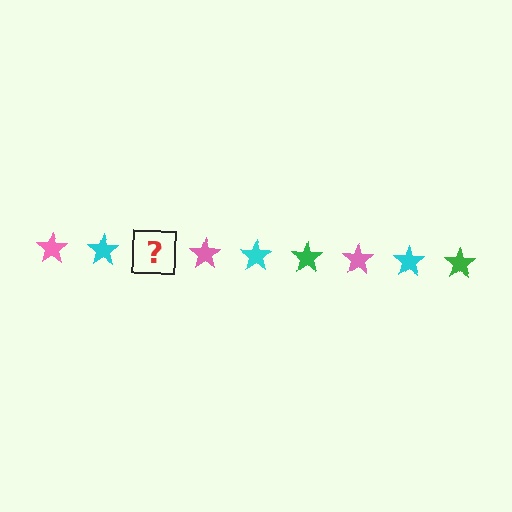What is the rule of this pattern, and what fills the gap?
The rule is that the pattern cycles through pink, cyan, green stars. The gap should be filled with a green star.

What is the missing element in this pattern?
The missing element is a green star.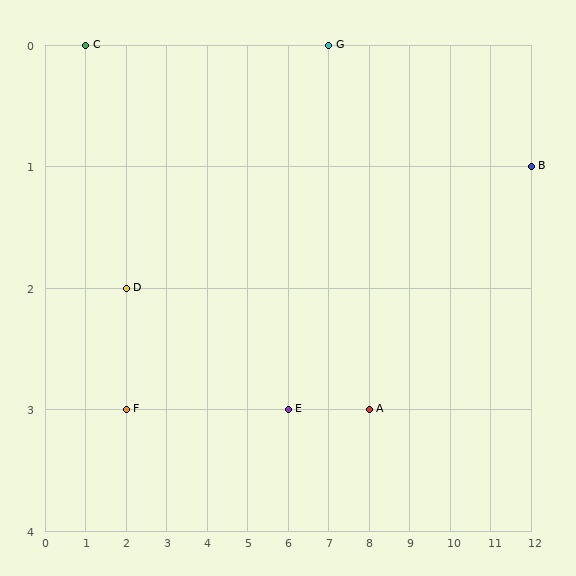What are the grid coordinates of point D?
Point D is at grid coordinates (2, 2).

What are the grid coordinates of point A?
Point A is at grid coordinates (8, 3).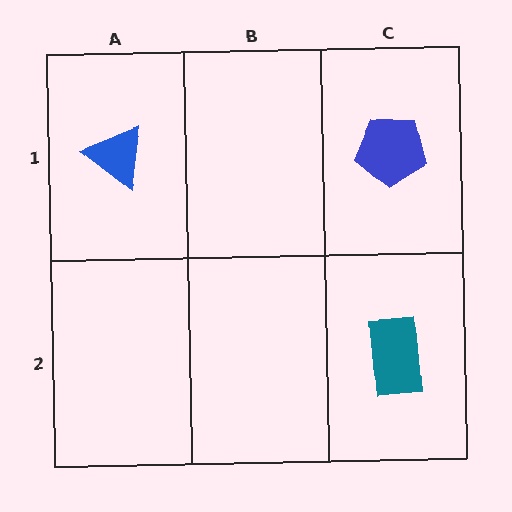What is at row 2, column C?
A teal rectangle.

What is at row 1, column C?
A blue pentagon.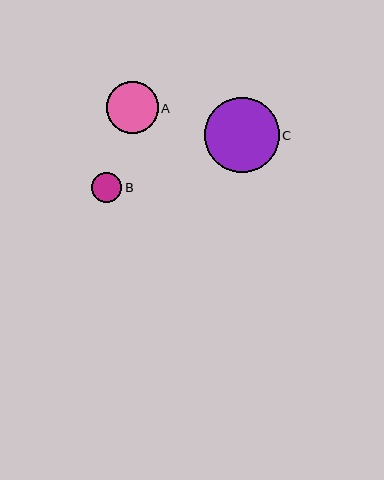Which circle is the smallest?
Circle B is the smallest with a size of approximately 31 pixels.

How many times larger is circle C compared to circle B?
Circle C is approximately 2.4 times the size of circle B.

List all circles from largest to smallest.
From largest to smallest: C, A, B.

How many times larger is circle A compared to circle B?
Circle A is approximately 1.7 times the size of circle B.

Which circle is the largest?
Circle C is the largest with a size of approximately 75 pixels.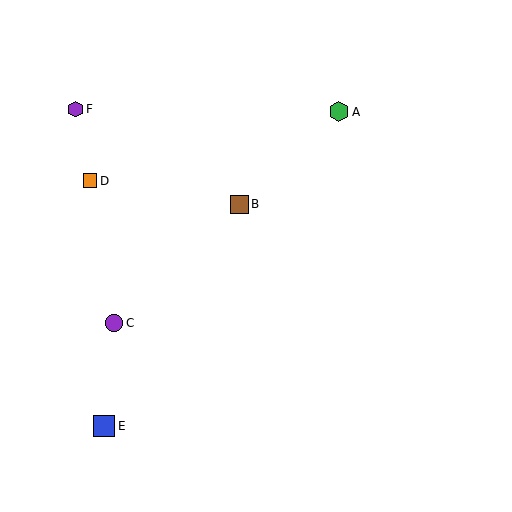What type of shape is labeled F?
Shape F is a purple hexagon.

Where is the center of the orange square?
The center of the orange square is at (90, 181).